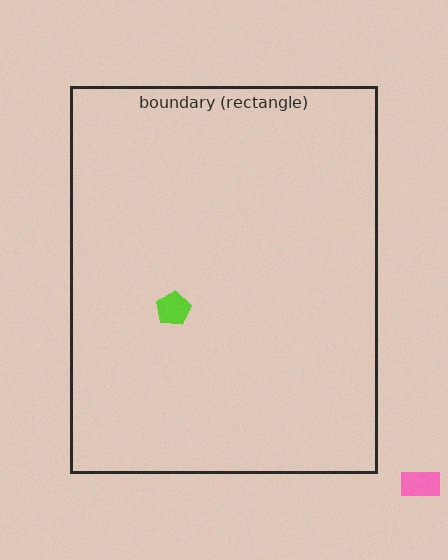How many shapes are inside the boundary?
1 inside, 1 outside.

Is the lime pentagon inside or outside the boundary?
Inside.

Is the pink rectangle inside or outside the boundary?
Outside.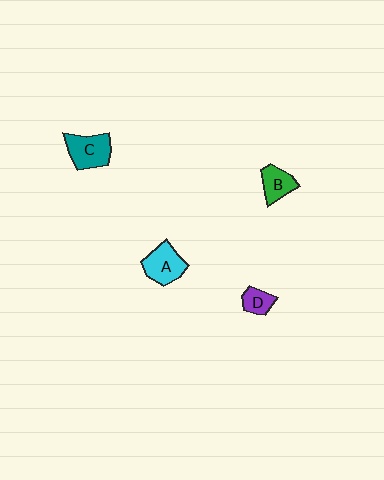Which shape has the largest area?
Shape C (teal).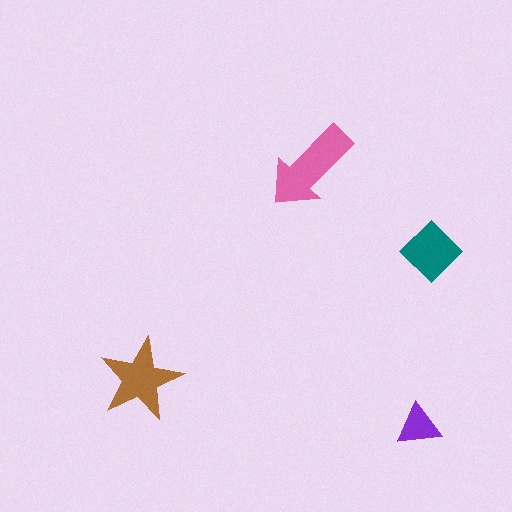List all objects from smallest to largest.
The purple triangle, the teal diamond, the brown star, the pink arrow.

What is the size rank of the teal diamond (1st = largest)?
3rd.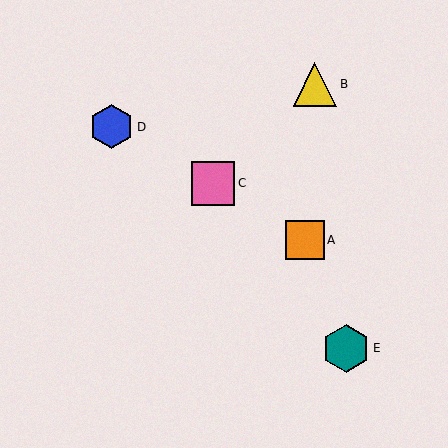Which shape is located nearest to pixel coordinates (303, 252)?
The orange square (labeled A) at (305, 240) is nearest to that location.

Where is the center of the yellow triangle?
The center of the yellow triangle is at (315, 84).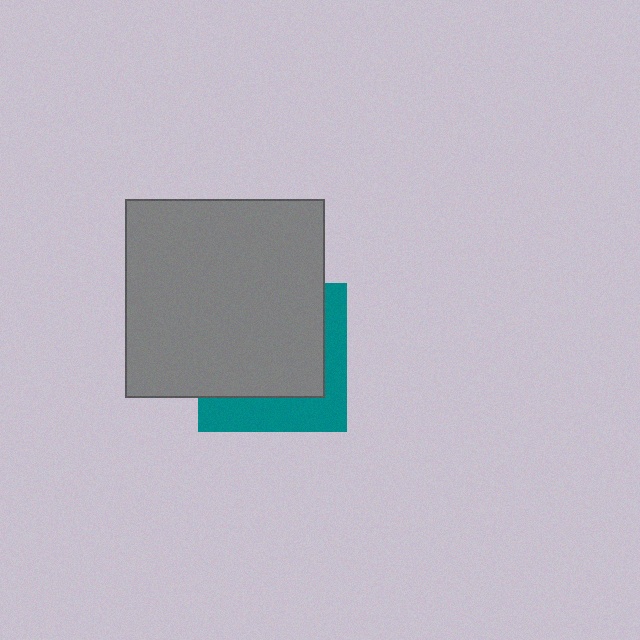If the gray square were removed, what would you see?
You would see the complete teal square.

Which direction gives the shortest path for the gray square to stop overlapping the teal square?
Moving toward the upper-left gives the shortest separation.